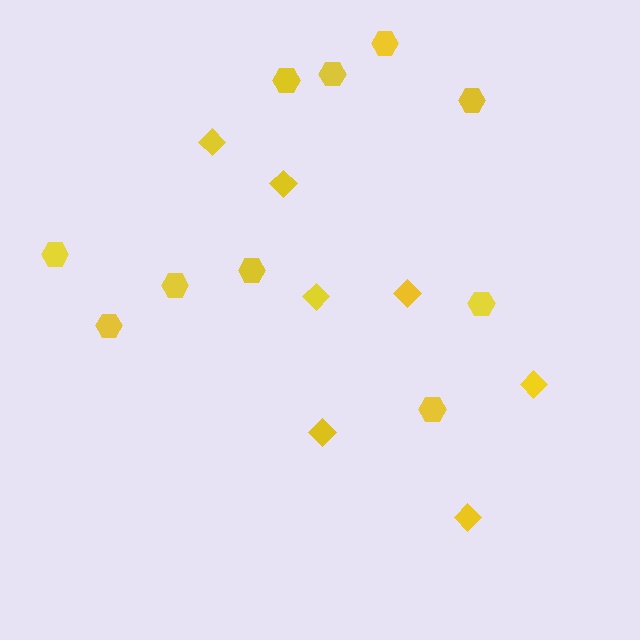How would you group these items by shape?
There are 2 groups: one group of hexagons (10) and one group of diamonds (7).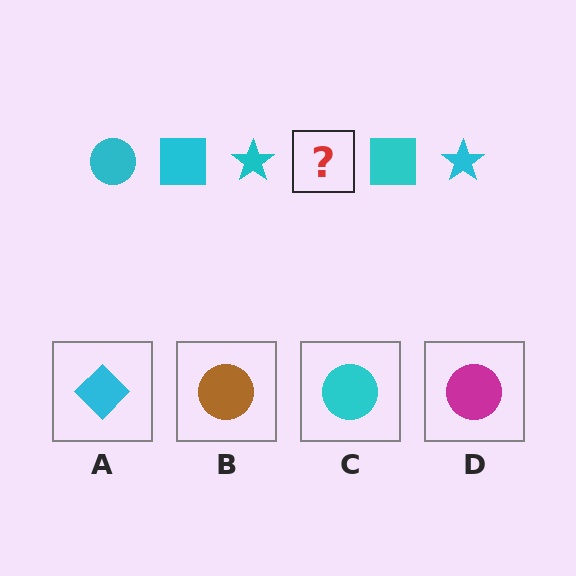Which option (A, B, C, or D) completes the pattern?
C.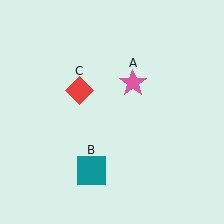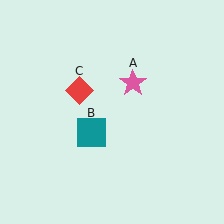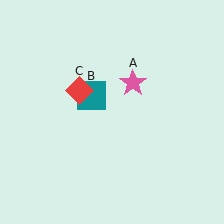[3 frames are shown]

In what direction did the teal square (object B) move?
The teal square (object B) moved up.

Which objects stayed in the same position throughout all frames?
Pink star (object A) and red diamond (object C) remained stationary.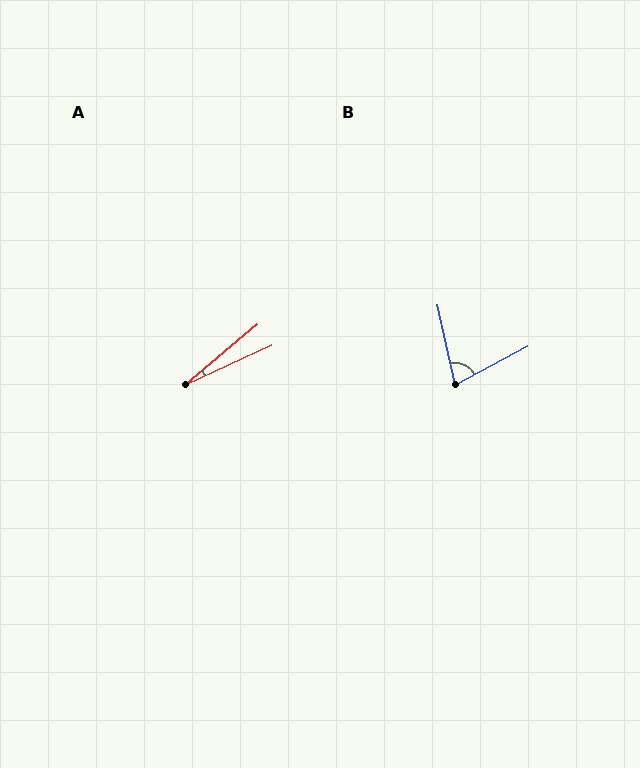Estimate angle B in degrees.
Approximately 75 degrees.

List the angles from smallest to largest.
A (15°), B (75°).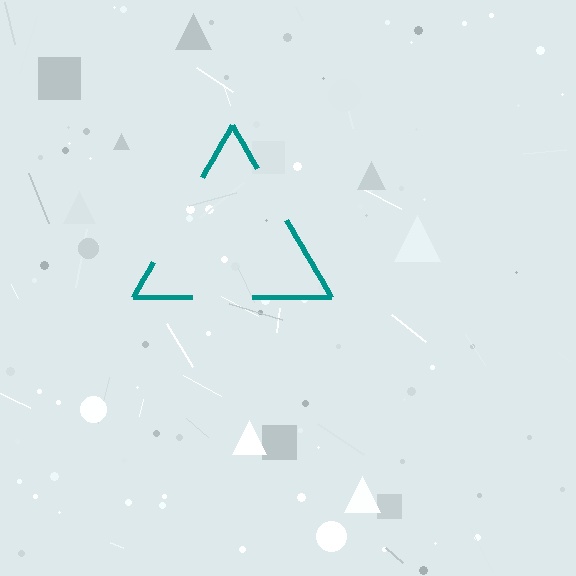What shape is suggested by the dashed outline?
The dashed outline suggests a triangle.